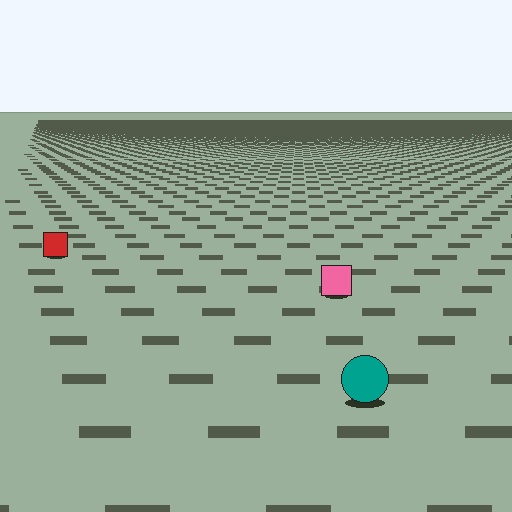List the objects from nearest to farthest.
From nearest to farthest: the teal circle, the pink square, the red square.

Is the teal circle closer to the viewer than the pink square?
Yes. The teal circle is closer — you can tell from the texture gradient: the ground texture is coarser near it.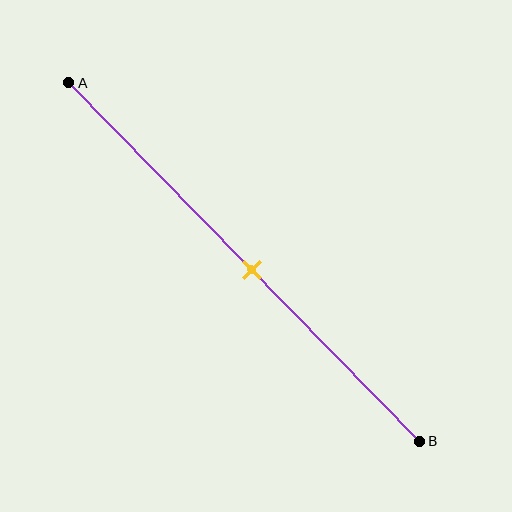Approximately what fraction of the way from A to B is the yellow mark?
The yellow mark is approximately 50% of the way from A to B.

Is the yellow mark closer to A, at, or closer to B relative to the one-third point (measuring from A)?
The yellow mark is closer to point B than the one-third point of segment AB.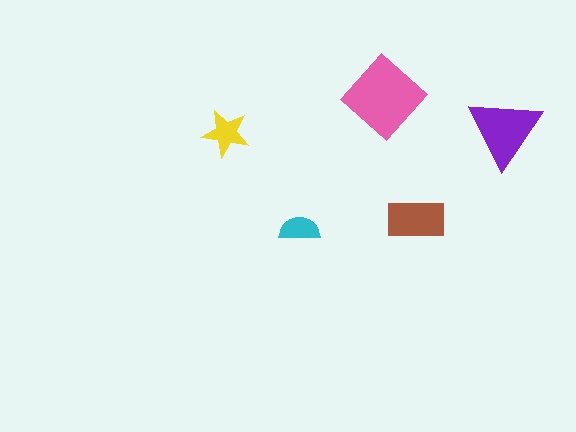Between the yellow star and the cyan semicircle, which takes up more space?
The yellow star.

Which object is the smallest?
The cyan semicircle.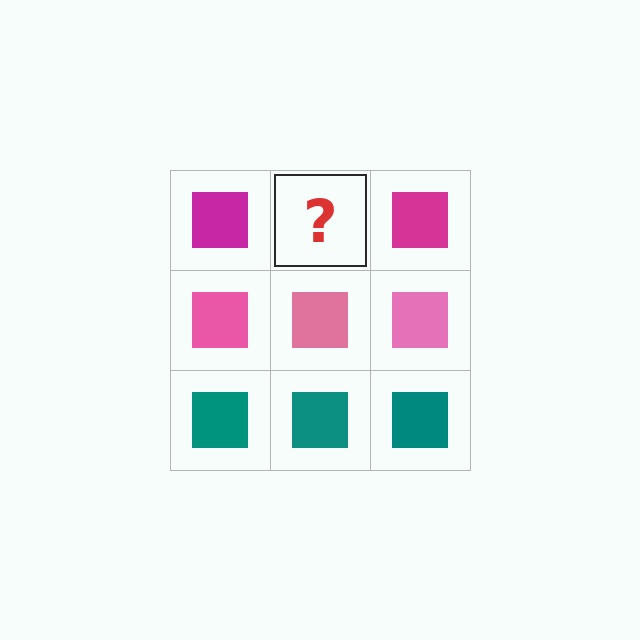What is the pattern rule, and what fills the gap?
The rule is that each row has a consistent color. The gap should be filled with a magenta square.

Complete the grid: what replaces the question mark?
The question mark should be replaced with a magenta square.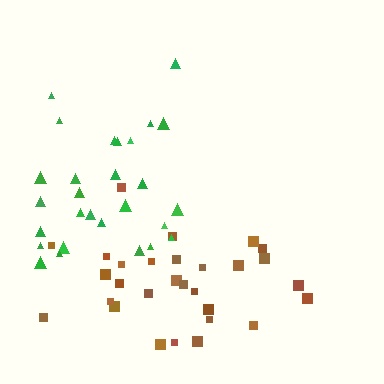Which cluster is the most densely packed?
Green.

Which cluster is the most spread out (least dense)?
Brown.